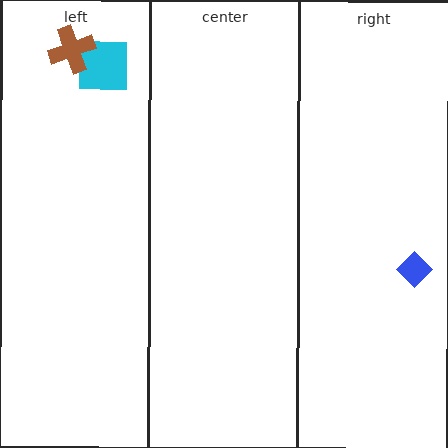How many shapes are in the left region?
2.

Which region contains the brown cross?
The left region.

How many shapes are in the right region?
1.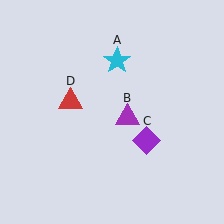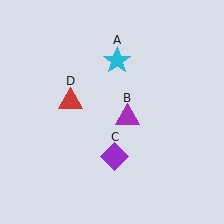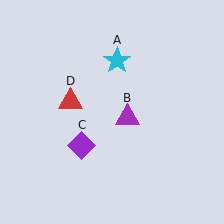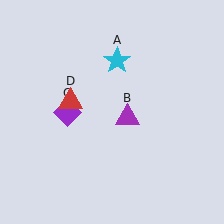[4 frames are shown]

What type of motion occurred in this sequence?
The purple diamond (object C) rotated clockwise around the center of the scene.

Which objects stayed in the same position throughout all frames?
Cyan star (object A) and purple triangle (object B) and red triangle (object D) remained stationary.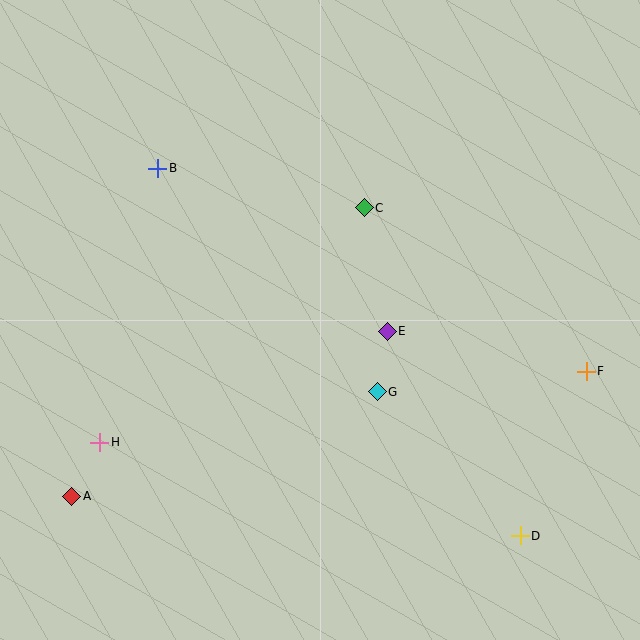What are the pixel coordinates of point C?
Point C is at (364, 208).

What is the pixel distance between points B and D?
The distance between B and D is 516 pixels.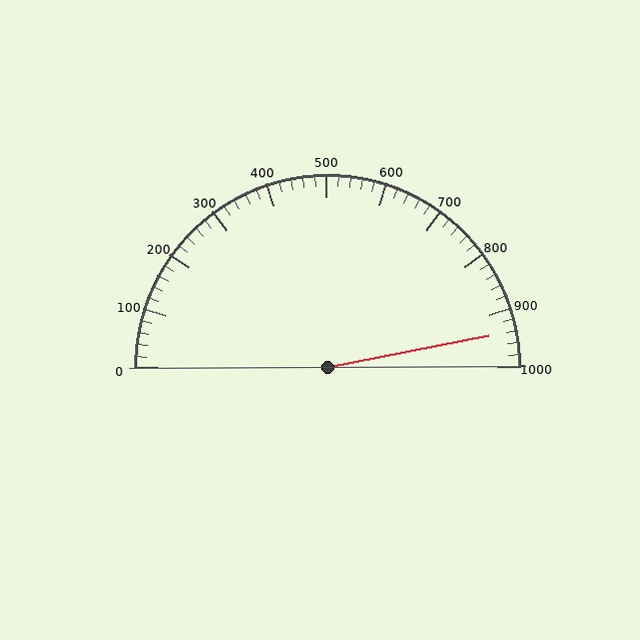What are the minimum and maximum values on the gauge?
The gauge ranges from 0 to 1000.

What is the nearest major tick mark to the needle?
The nearest major tick mark is 900.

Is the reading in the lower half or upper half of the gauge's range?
The reading is in the upper half of the range (0 to 1000).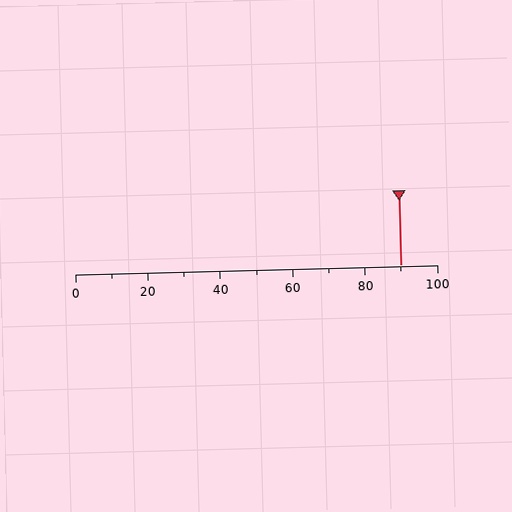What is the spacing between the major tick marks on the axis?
The major ticks are spaced 20 apart.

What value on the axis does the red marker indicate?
The marker indicates approximately 90.